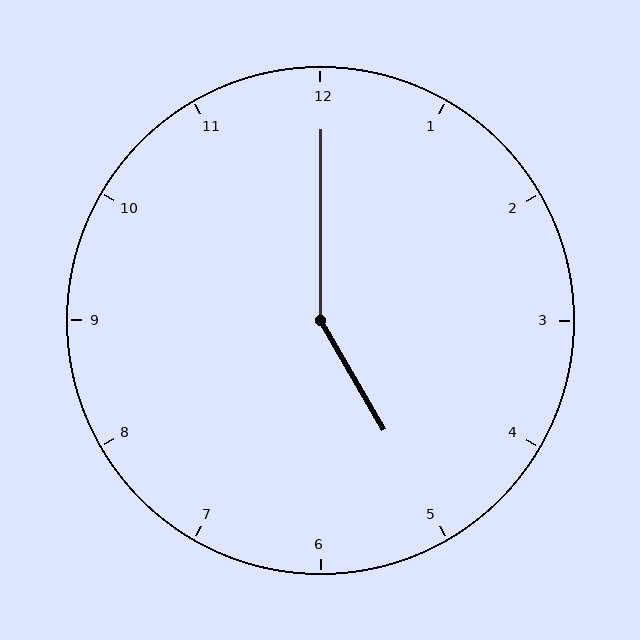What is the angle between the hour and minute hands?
Approximately 150 degrees.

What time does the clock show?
5:00.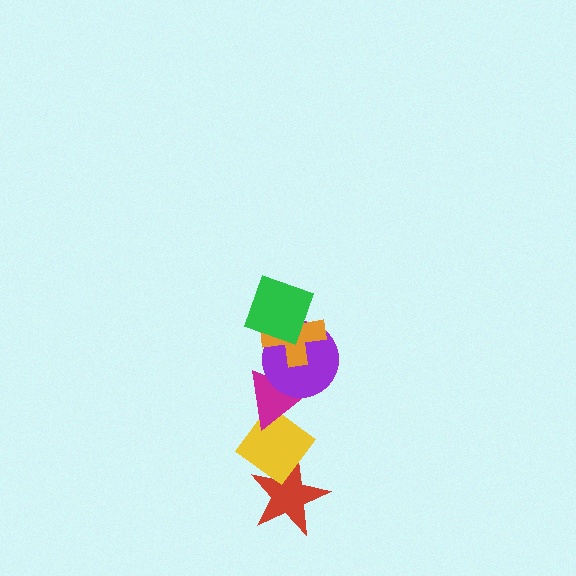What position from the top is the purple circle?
The purple circle is 3rd from the top.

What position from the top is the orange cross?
The orange cross is 2nd from the top.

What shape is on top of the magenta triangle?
The purple circle is on top of the magenta triangle.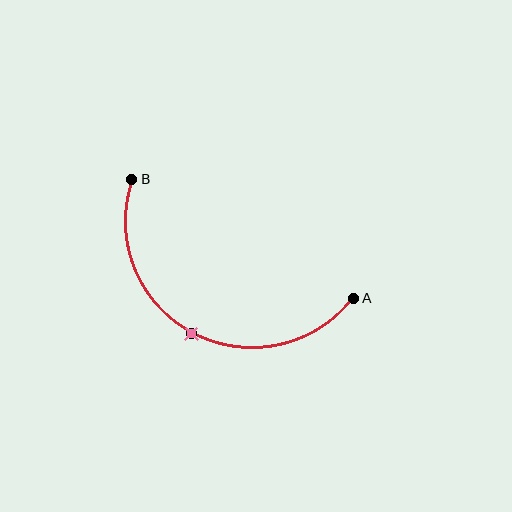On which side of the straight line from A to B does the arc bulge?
The arc bulges below the straight line connecting A and B.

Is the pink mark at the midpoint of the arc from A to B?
Yes. The pink mark lies on the arc at equal arc-length from both A and B — it is the arc midpoint.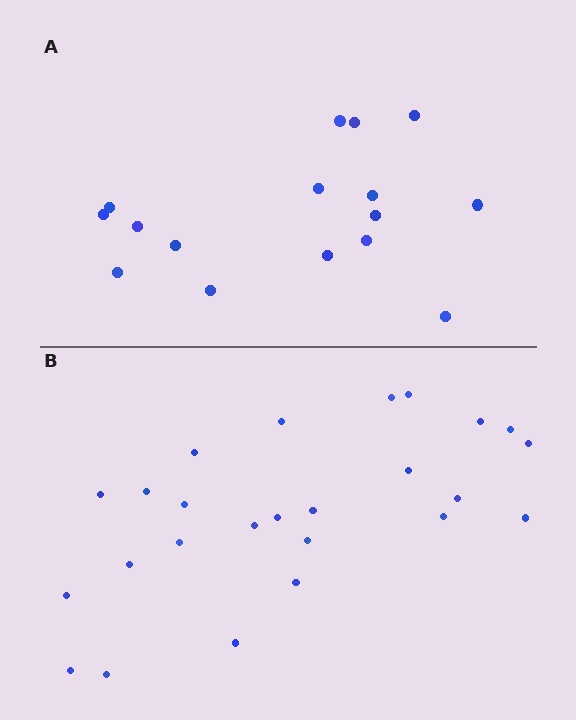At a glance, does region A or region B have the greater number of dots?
Region B (the bottom region) has more dots.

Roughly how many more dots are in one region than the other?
Region B has roughly 8 or so more dots than region A.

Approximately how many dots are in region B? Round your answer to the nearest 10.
About 20 dots. (The exact count is 25, which rounds to 20.)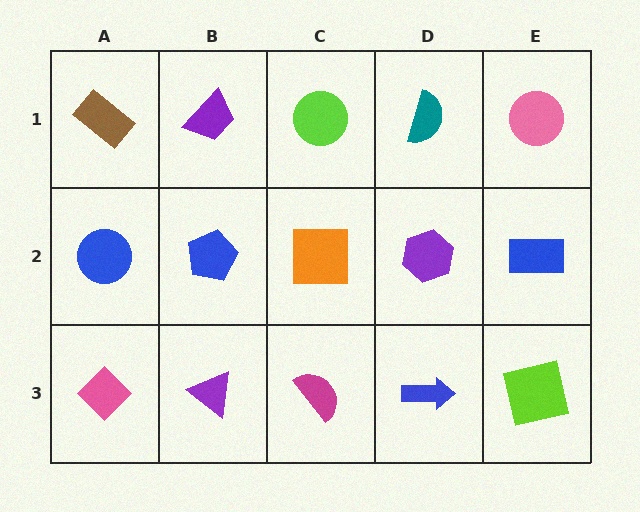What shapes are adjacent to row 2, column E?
A pink circle (row 1, column E), a lime square (row 3, column E), a purple hexagon (row 2, column D).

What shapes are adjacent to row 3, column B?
A blue pentagon (row 2, column B), a pink diamond (row 3, column A), a magenta semicircle (row 3, column C).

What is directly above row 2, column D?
A teal semicircle.